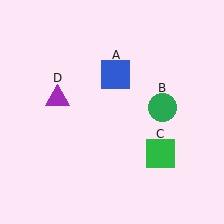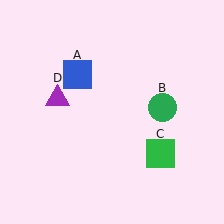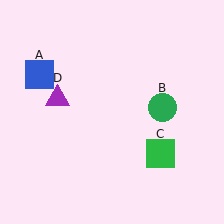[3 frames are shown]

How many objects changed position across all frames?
1 object changed position: blue square (object A).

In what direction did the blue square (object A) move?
The blue square (object A) moved left.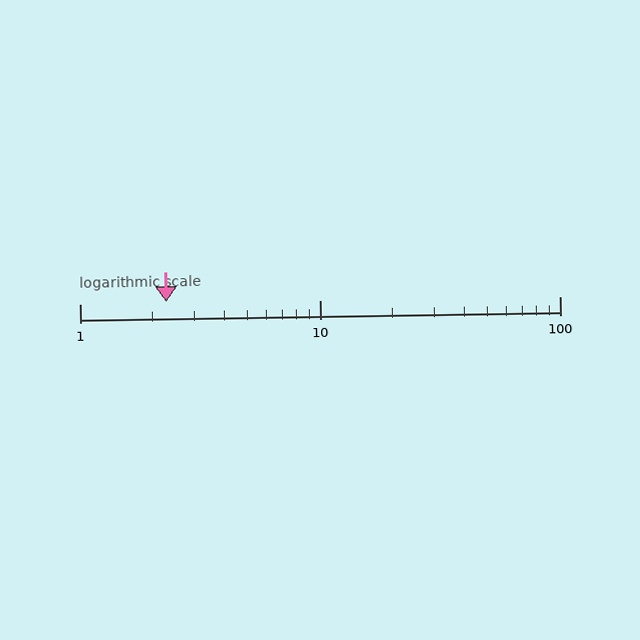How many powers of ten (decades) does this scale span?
The scale spans 2 decades, from 1 to 100.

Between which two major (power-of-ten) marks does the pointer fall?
The pointer is between 1 and 10.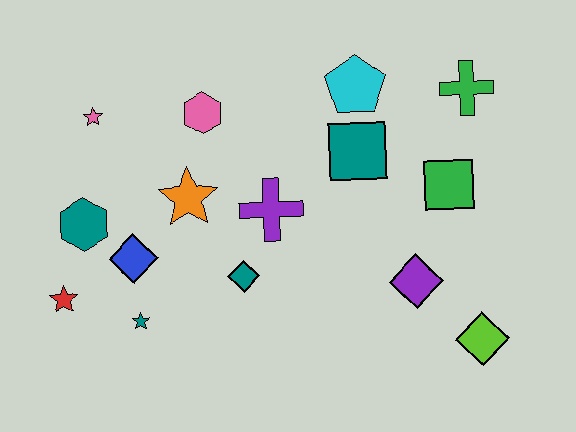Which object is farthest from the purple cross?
The lime diamond is farthest from the purple cross.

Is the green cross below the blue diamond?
No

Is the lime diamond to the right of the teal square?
Yes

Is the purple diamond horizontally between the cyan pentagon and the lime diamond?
Yes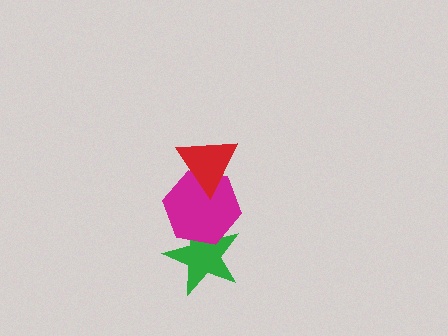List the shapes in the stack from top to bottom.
From top to bottom: the red triangle, the magenta hexagon, the green star.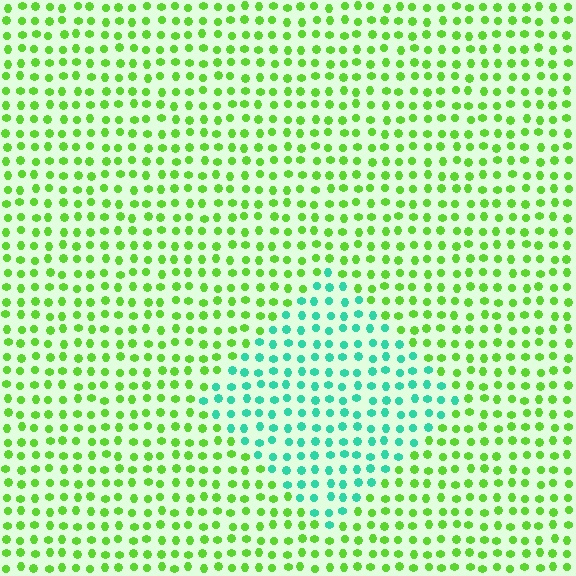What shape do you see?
I see a diamond.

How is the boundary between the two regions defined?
The boundary is defined purely by a slight shift in hue (about 59 degrees). Spacing, size, and orientation are identical on both sides.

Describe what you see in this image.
The image is filled with small lime elements in a uniform arrangement. A diamond-shaped region is visible where the elements are tinted to a slightly different hue, forming a subtle color boundary.